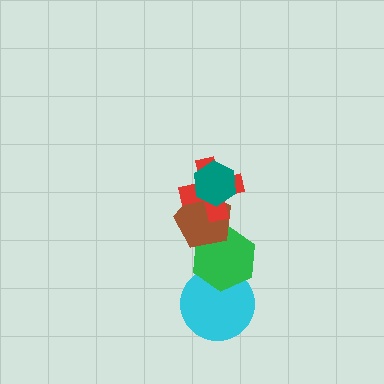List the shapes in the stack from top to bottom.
From top to bottom: the teal hexagon, the red cross, the brown pentagon, the green hexagon, the cyan circle.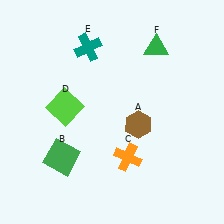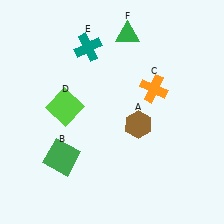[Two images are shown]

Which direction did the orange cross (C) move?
The orange cross (C) moved up.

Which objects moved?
The objects that moved are: the orange cross (C), the green triangle (F).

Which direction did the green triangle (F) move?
The green triangle (F) moved left.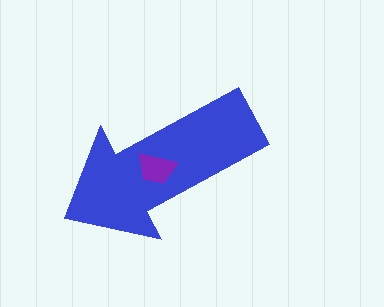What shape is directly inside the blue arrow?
The purple trapezoid.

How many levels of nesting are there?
2.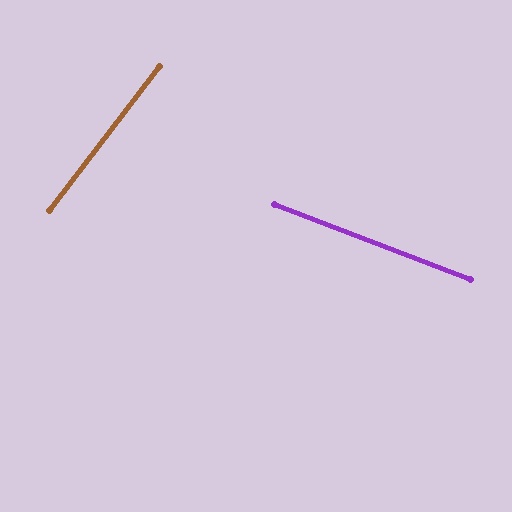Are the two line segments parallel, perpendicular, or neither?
Neither parallel nor perpendicular — they differ by about 74°.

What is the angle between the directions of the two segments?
Approximately 74 degrees.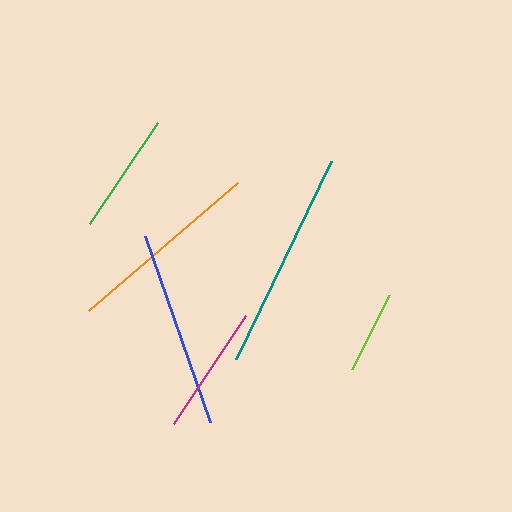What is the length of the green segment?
The green segment is approximately 121 pixels long.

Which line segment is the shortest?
The lime line is the shortest at approximately 82 pixels.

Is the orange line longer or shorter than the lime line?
The orange line is longer than the lime line.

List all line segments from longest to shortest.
From longest to shortest: teal, blue, orange, magenta, green, lime.